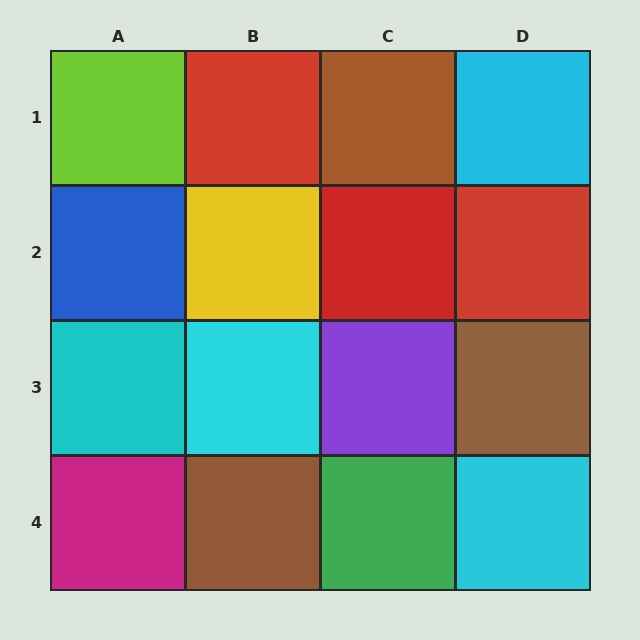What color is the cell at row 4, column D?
Cyan.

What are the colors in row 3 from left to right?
Cyan, cyan, purple, brown.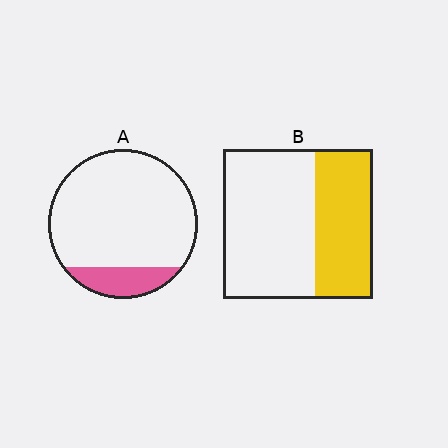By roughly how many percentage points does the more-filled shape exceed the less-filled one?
By roughly 25 percentage points (B over A).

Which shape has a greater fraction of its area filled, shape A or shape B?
Shape B.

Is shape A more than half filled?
No.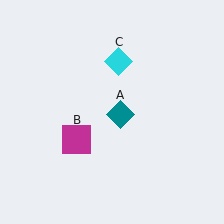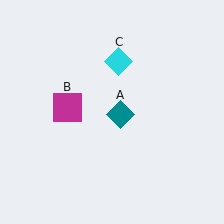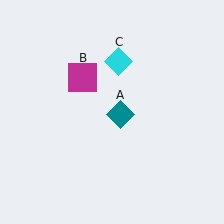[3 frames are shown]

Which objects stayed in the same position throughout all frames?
Teal diamond (object A) and cyan diamond (object C) remained stationary.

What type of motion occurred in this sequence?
The magenta square (object B) rotated clockwise around the center of the scene.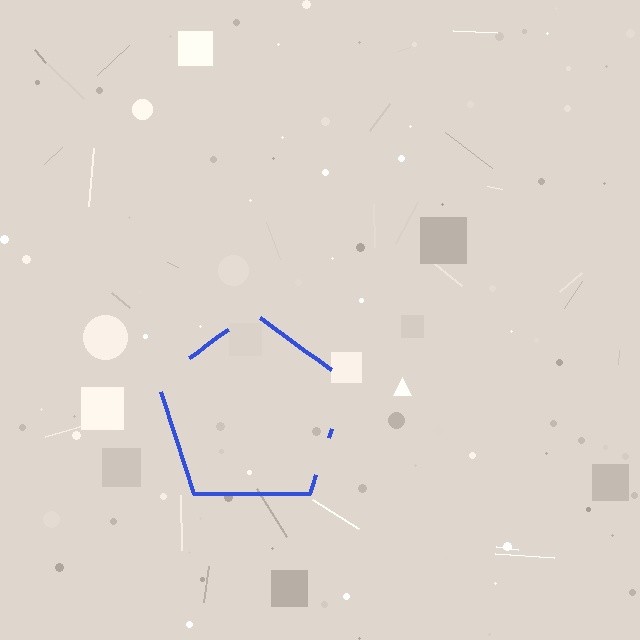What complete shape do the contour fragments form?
The contour fragments form a pentagon.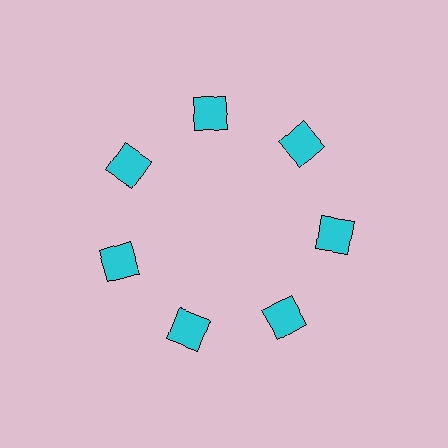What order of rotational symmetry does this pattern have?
This pattern has 7-fold rotational symmetry.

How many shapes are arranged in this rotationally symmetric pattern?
There are 7 shapes, arranged in 7 groups of 1.